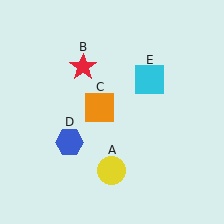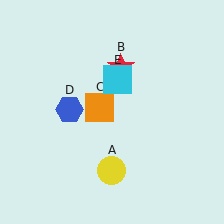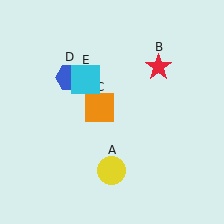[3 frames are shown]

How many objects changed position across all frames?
3 objects changed position: red star (object B), blue hexagon (object D), cyan square (object E).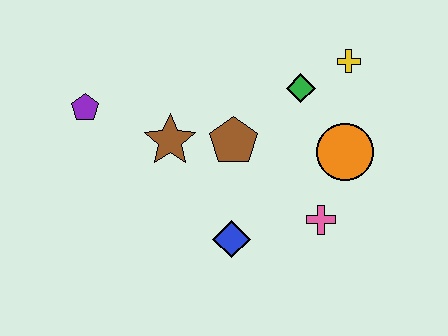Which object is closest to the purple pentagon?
The brown star is closest to the purple pentagon.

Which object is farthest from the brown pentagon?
The purple pentagon is farthest from the brown pentagon.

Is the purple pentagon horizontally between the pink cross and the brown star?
No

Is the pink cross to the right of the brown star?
Yes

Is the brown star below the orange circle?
No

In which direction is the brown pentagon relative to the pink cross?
The brown pentagon is to the left of the pink cross.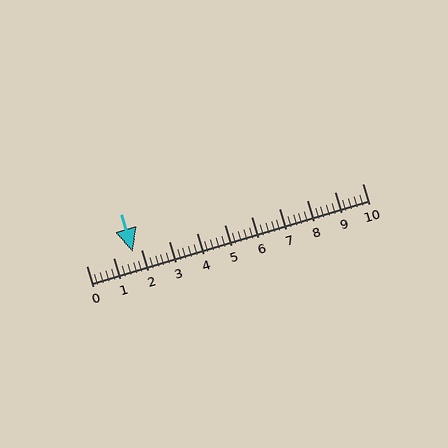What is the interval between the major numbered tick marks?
The major tick marks are spaced 1 units apart.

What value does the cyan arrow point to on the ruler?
The cyan arrow points to approximately 1.7.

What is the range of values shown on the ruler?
The ruler shows values from 0 to 10.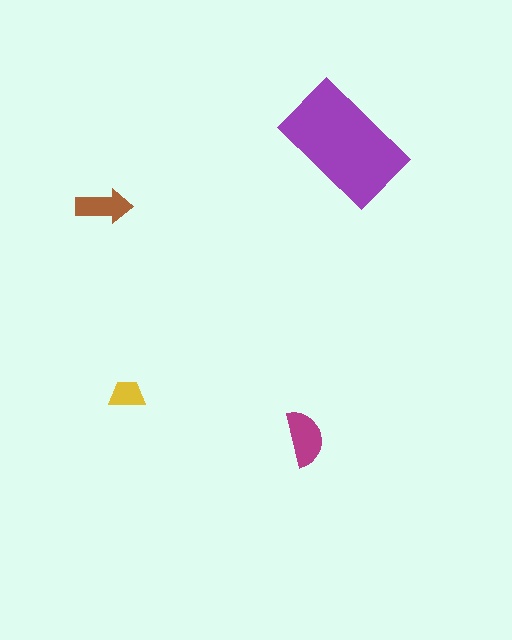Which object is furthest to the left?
The brown arrow is leftmost.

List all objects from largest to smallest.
The purple rectangle, the magenta semicircle, the brown arrow, the yellow trapezoid.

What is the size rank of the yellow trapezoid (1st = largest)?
4th.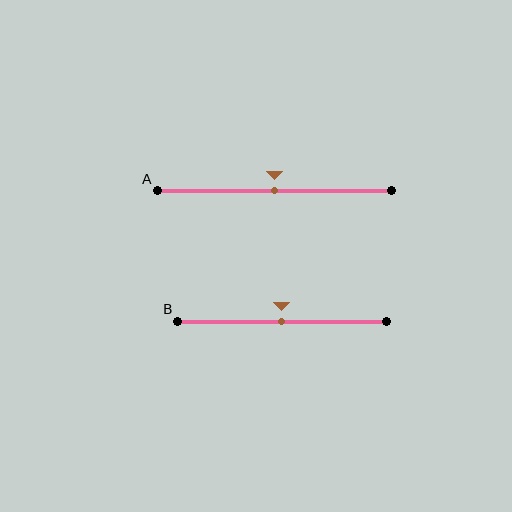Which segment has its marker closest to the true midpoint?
Segment A has its marker closest to the true midpoint.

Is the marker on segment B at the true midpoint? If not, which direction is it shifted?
Yes, the marker on segment B is at the true midpoint.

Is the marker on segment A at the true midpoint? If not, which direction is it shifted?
Yes, the marker on segment A is at the true midpoint.